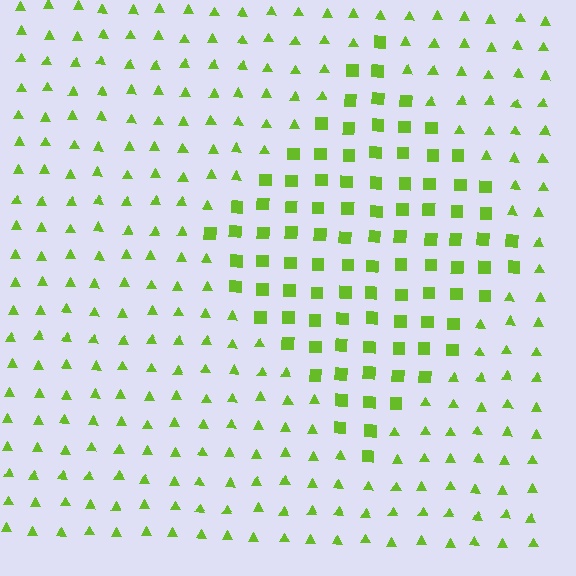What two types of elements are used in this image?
The image uses squares inside the diamond region and triangles outside it.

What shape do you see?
I see a diamond.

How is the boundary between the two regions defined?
The boundary is defined by a change in element shape: squares inside vs. triangles outside. All elements share the same color and spacing.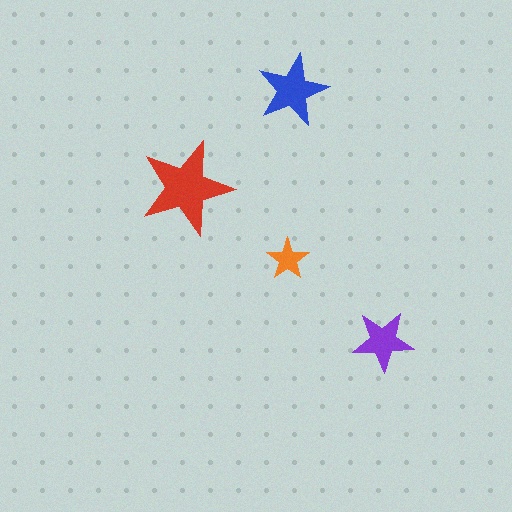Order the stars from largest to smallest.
the red one, the blue one, the purple one, the orange one.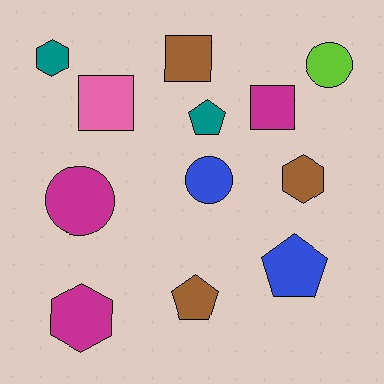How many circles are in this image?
There are 3 circles.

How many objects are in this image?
There are 12 objects.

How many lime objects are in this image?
There is 1 lime object.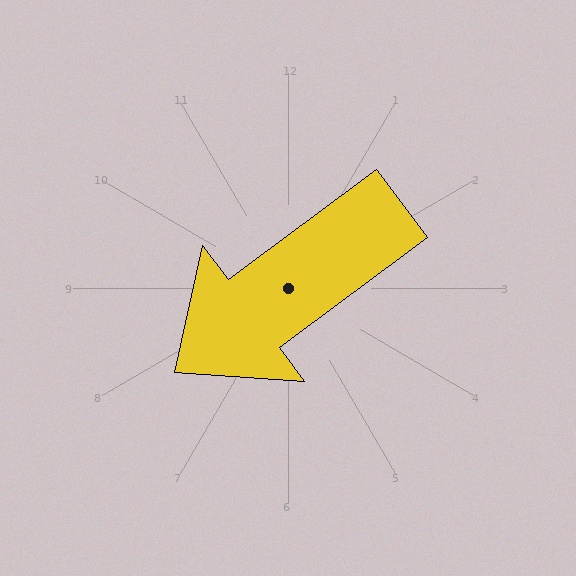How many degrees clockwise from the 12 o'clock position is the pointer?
Approximately 233 degrees.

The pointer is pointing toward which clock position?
Roughly 8 o'clock.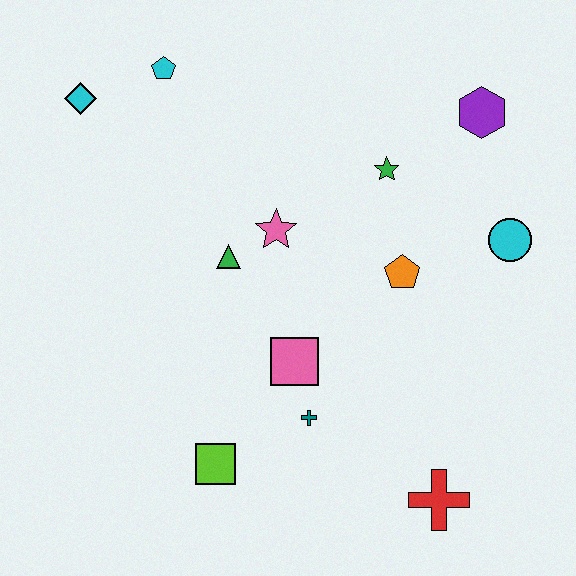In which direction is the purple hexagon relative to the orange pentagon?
The purple hexagon is above the orange pentagon.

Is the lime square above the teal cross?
No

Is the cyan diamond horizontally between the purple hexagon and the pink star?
No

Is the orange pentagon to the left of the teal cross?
No